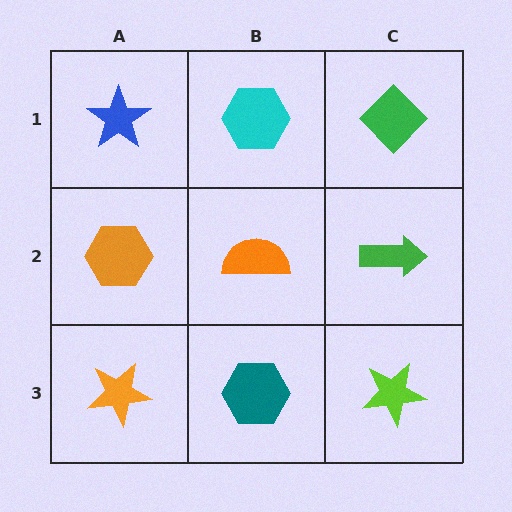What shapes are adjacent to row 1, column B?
An orange semicircle (row 2, column B), a blue star (row 1, column A), a green diamond (row 1, column C).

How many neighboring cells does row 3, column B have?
3.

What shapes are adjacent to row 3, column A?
An orange hexagon (row 2, column A), a teal hexagon (row 3, column B).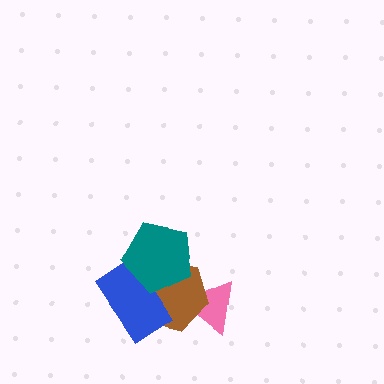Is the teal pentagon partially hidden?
No, no other shape covers it.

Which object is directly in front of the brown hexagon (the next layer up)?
The blue rectangle is directly in front of the brown hexagon.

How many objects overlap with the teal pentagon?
2 objects overlap with the teal pentagon.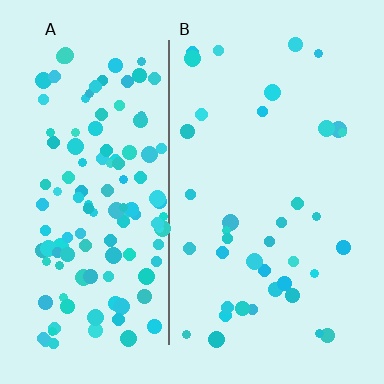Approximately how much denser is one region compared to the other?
Approximately 3.4× — region A over region B.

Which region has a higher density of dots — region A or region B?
A (the left).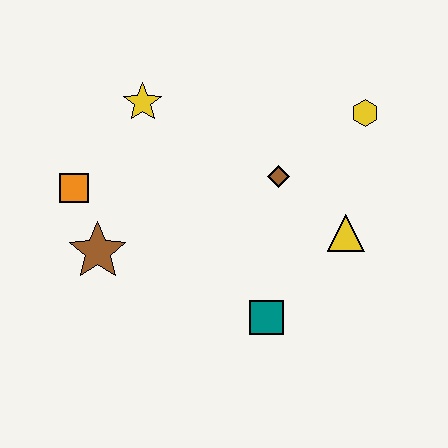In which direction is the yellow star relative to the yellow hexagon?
The yellow star is to the left of the yellow hexagon.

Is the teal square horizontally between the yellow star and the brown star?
No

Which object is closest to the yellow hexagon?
The brown diamond is closest to the yellow hexagon.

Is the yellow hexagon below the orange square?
No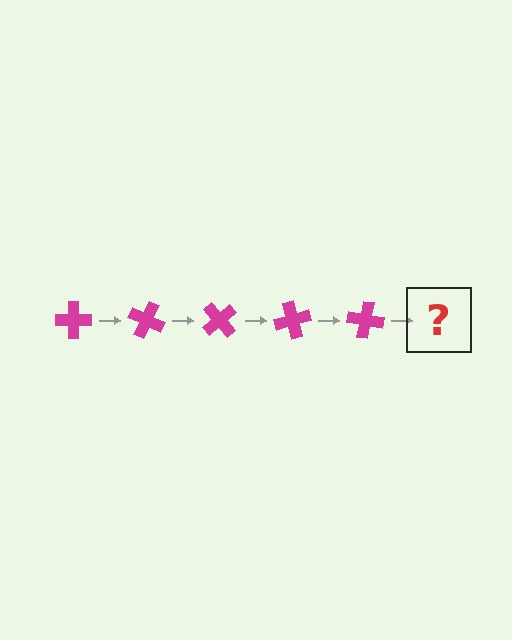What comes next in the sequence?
The next element should be a magenta cross rotated 125 degrees.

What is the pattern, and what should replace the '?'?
The pattern is that the cross rotates 25 degrees each step. The '?' should be a magenta cross rotated 125 degrees.